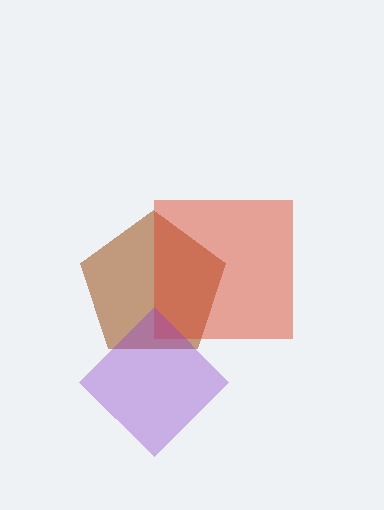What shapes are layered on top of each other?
The layered shapes are: a brown pentagon, a red square, a purple diamond.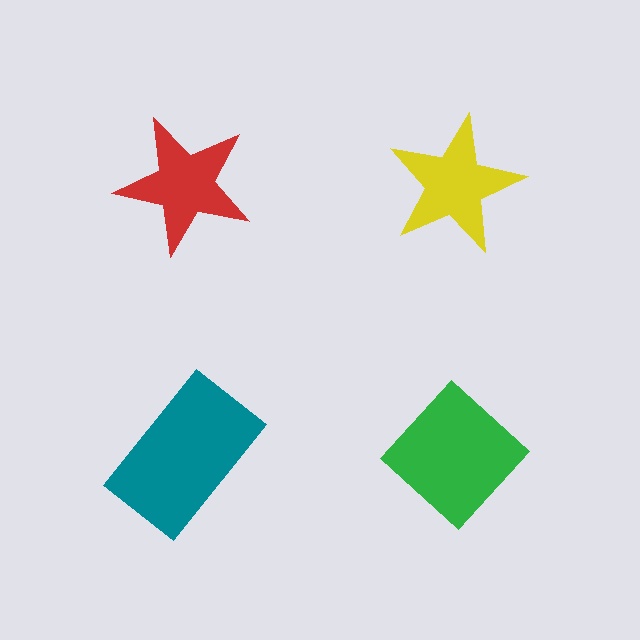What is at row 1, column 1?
A red star.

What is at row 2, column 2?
A green diamond.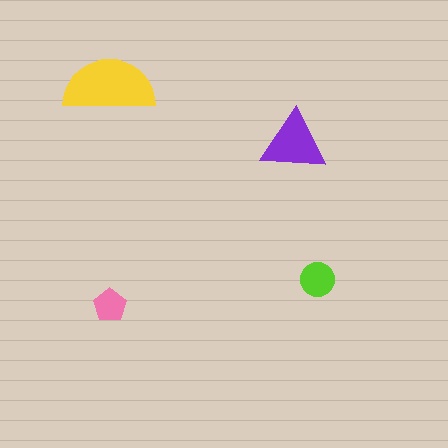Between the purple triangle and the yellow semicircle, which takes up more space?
The yellow semicircle.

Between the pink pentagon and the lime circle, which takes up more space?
The lime circle.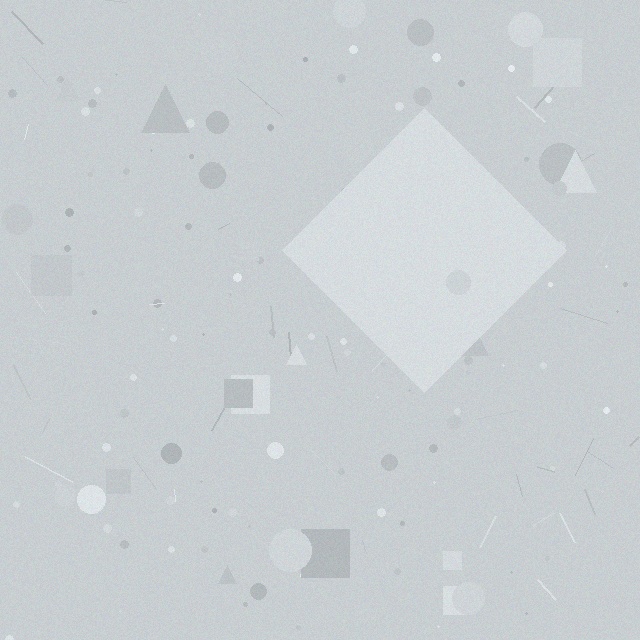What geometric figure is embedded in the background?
A diamond is embedded in the background.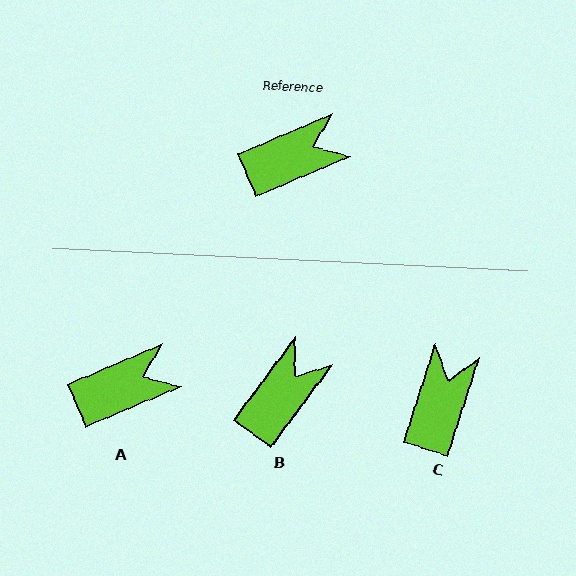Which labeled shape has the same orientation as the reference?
A.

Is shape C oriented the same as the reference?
No, it is off by about 49 degrees.